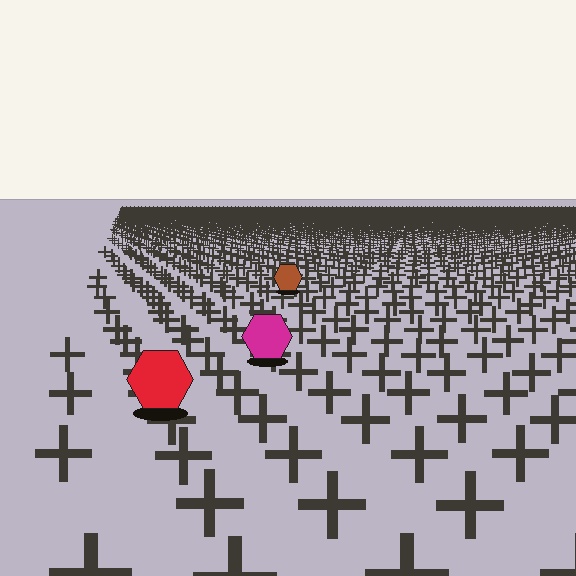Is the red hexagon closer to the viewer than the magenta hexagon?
Yes. The red hexagon is closer — you can tell from the texture gradient: the ground texture is coarser near it.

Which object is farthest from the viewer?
The brown hexagon is farthest from the viewer. It appears smaller and the ground texture around it is denser.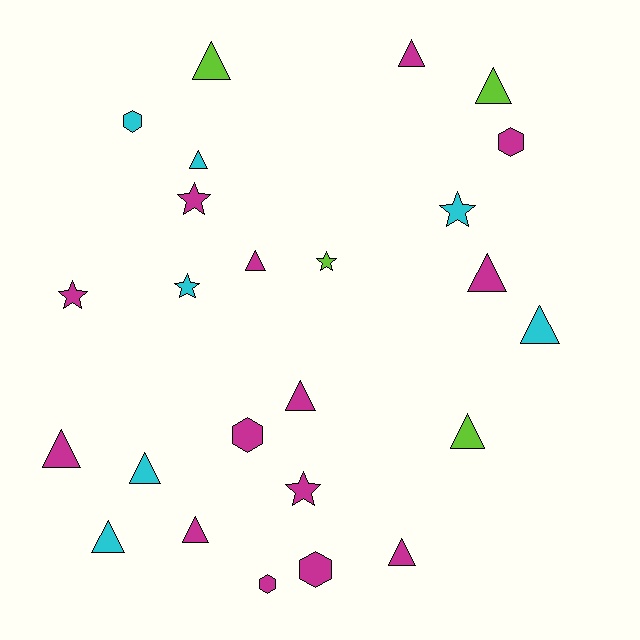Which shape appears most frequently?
Triangle, with 14 objects.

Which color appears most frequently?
Magenta, with 14 objects.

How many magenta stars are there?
There are 3 magenta stars.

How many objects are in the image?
There are 25 objects.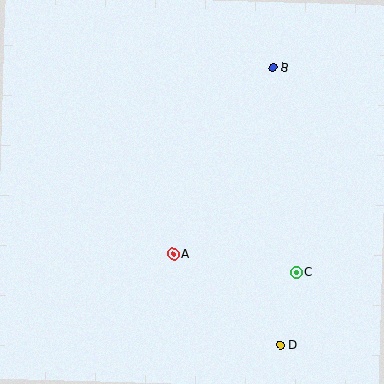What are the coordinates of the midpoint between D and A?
The midpoint between D and A is at (227, 299).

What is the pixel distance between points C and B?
The distance between C and B is 206 pixels.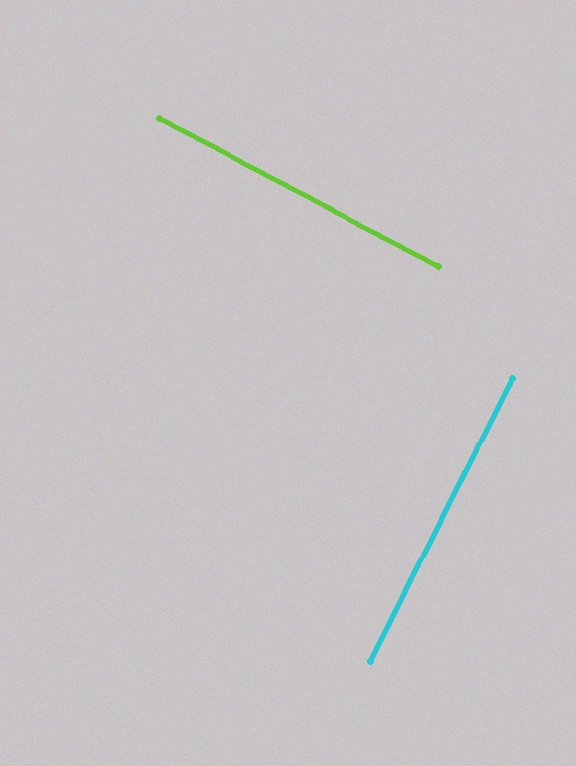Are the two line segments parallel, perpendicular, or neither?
Perpendicular — they meet at approximately 89°.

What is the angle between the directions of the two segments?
Approximately 89 degrees.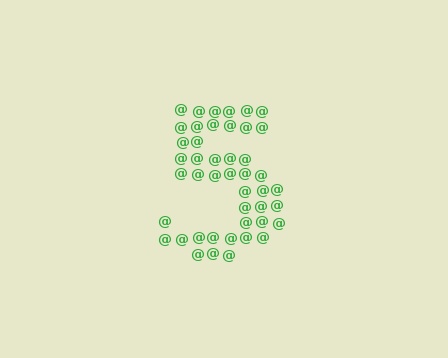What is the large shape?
The large shape is the digit 5.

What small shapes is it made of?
It is made of small at signs.